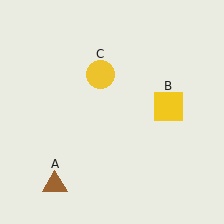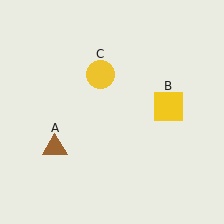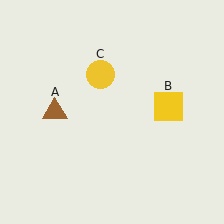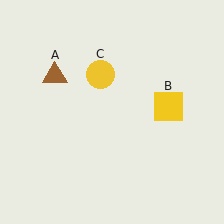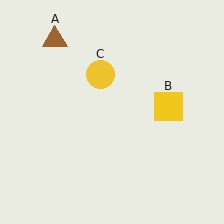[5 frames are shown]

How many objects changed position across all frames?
1 object changed position: brown triangle (object A).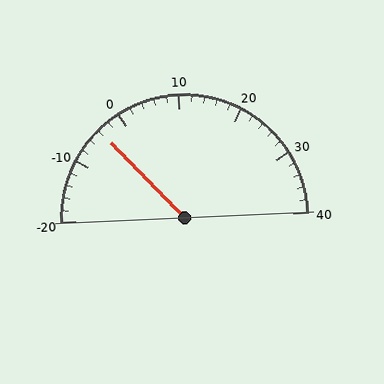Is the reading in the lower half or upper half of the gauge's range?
The reading is in the lower half of the range (-20 to 40).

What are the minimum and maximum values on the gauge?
The gauge ranges from -20 to 40.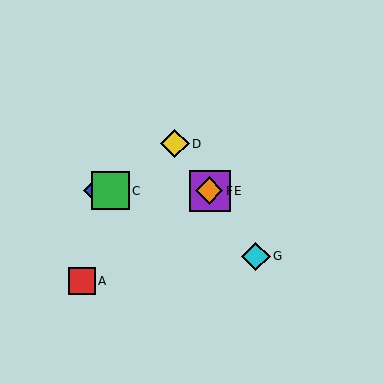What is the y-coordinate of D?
Object D is at y≈144.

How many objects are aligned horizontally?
4 objects (B, C, E, F) are aligned horizontally.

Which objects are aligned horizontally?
Objects B, C, E, F are aligned horizontally.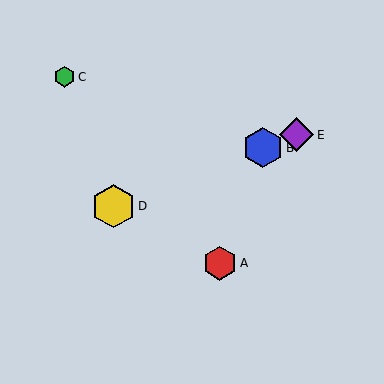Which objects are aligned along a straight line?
Objects B, D, E are aligned along a straight line.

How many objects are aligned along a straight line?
3 objects (B, D, E) are aligned along a straight line.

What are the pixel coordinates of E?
Object E is at (297, 135).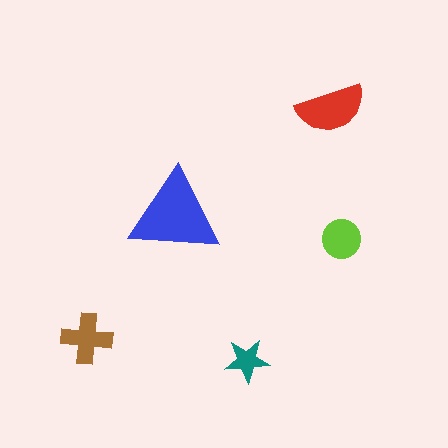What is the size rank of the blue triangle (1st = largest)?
1st.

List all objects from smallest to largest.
The teal star, the lime circle, the brown cross, the red semicircle, the blue triangle.